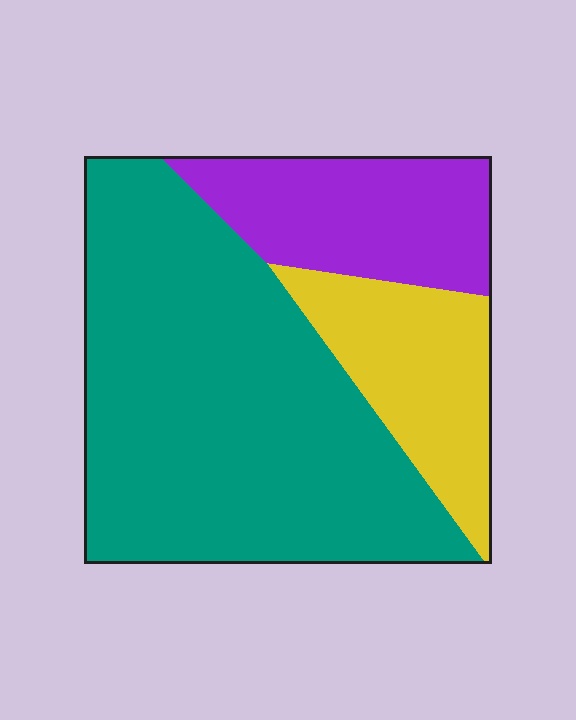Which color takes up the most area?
Teal, at roughly 60%.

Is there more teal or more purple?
Teal.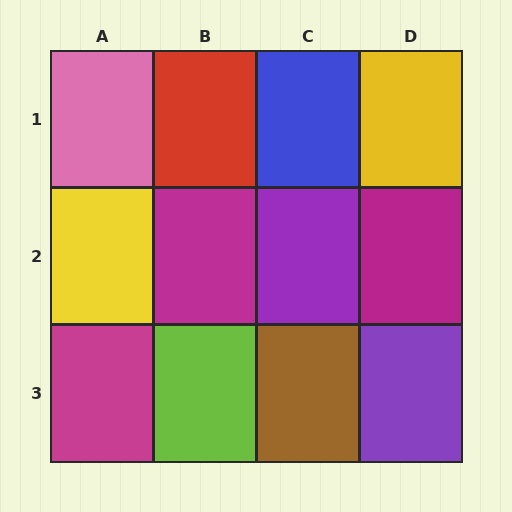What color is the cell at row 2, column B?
Magenta.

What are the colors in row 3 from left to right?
Magenta, lime, brown, purple.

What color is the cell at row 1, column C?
Blue.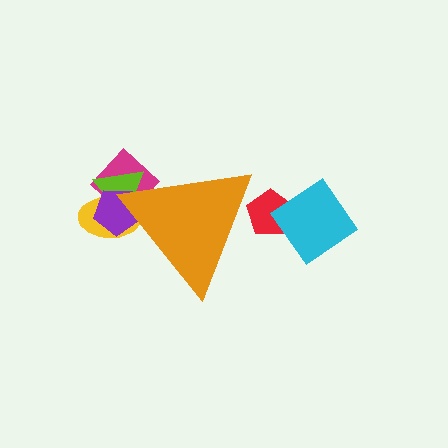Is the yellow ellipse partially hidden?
Yes, the yellow ellipse is partially hidden behind the orange triangle.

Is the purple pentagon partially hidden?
Yes, the purple pentagon is partially hidden behind the orange triangle.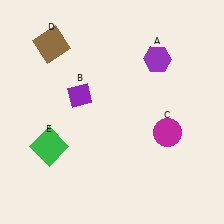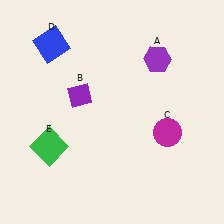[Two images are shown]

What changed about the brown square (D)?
In Image 1, D is brown. In Image 2, it changed to blue.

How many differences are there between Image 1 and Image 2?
There is 1 difference between the two images.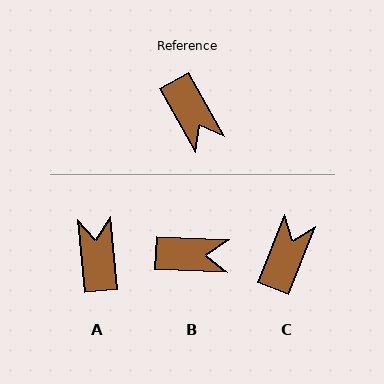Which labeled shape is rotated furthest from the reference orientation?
A, about 156 degrees away.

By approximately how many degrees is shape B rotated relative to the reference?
Approximately 58 degrees counter-clockwise.